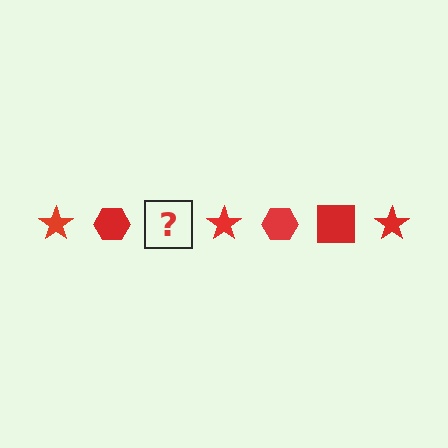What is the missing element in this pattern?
The missing element is a red square.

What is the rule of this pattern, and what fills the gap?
The rule is that the pattern cycles through star, hexagon, square shapes in red. The gap should be filled with a red square.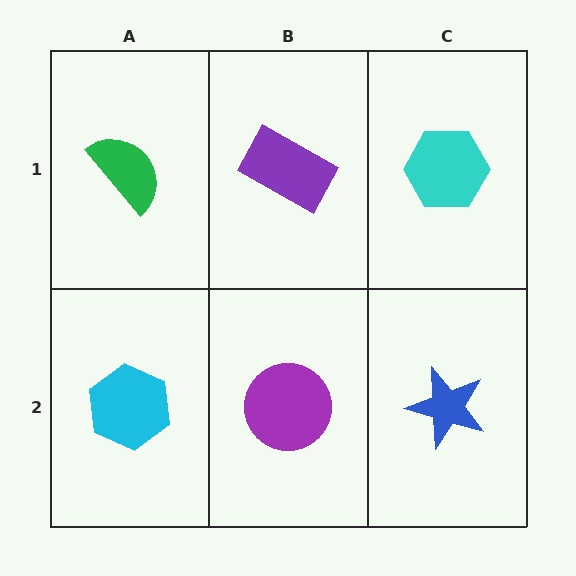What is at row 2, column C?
A blue star.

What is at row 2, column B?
A purple circle.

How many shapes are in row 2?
3 shapes.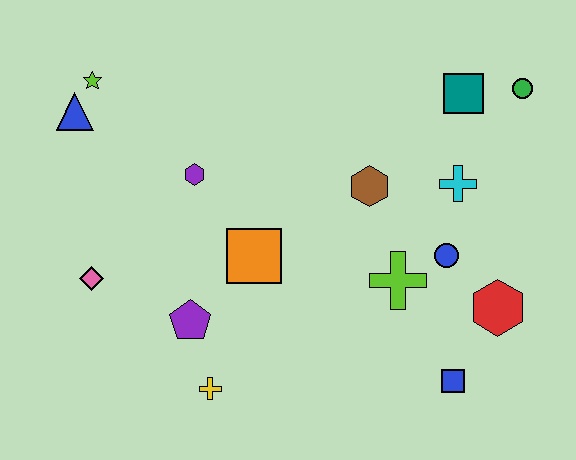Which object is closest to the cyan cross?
The blue circle is closest to the cyan cross.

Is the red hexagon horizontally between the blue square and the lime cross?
No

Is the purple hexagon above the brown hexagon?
Yes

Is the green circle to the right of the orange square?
Yes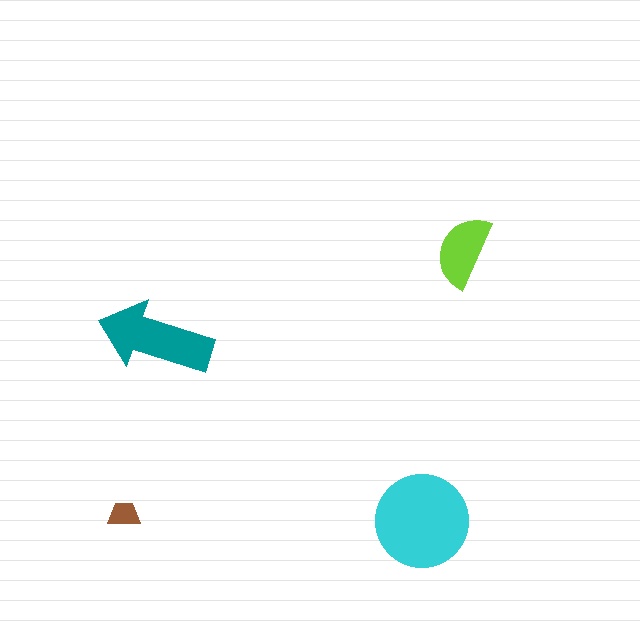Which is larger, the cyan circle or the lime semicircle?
The cyan circle.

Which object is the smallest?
The brown trapezoid.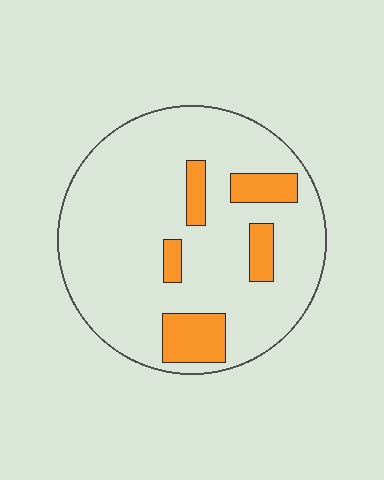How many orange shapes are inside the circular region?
5.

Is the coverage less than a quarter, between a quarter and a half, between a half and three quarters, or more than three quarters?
Less than a quarter.